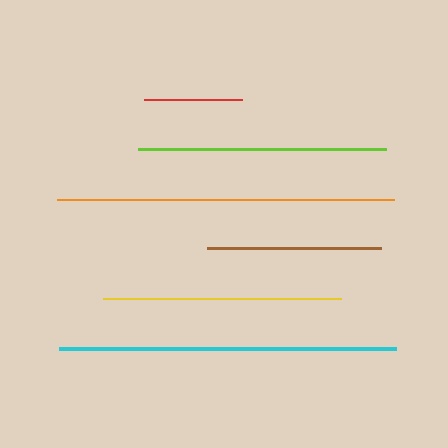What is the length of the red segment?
The red segment is approximately 98 pixels long.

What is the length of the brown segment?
The brown segment is approximately 174 pixels long.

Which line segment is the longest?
The orange line is the longest at approximately 337 pixels.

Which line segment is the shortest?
The red line is the shortest at approximately 98 pixels.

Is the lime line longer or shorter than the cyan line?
The cyan line is longer than the lime line.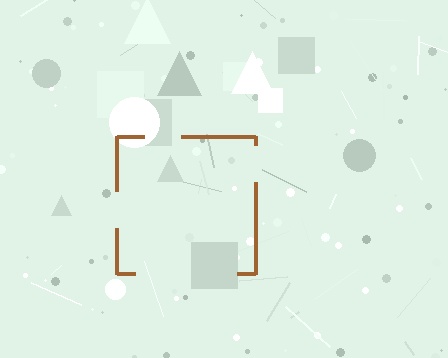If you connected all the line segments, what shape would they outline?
They would outline a square.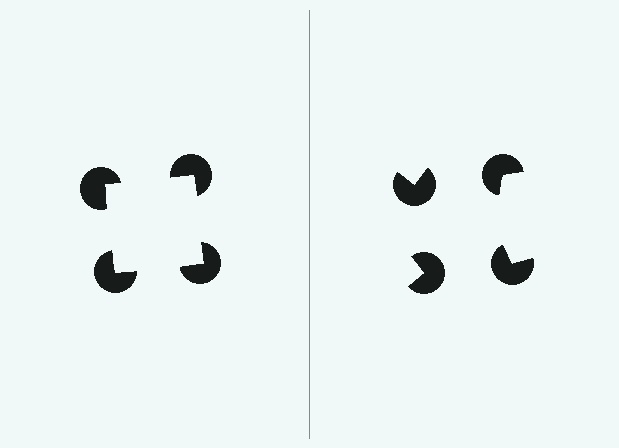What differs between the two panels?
The pac-man discs are positioned identically on both sides; only the wedge orientations differ. On the left they align to a square; on the right they are misaligned.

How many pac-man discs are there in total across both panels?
8 — 4 on each side.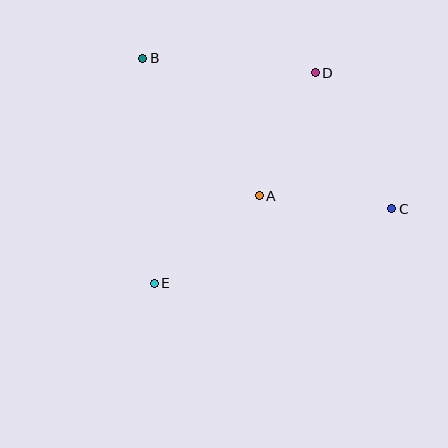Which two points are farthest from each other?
Points B and C are farthest from each other.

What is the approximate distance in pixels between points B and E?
The distance between B and E is approximately 225 pixels.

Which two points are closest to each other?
Points A and C are closest to each other.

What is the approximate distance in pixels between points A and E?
The distance between A and E is approximately 137 pixels.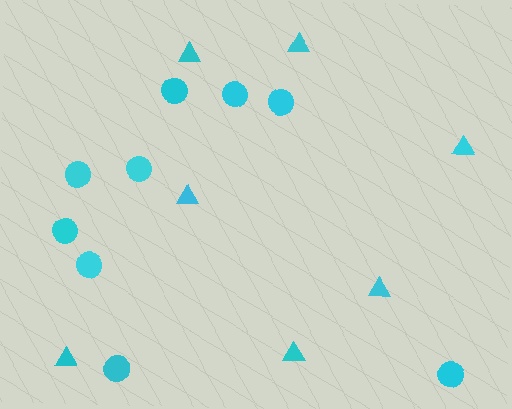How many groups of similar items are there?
There are 2 groups: one group of circles (9) and one group of triangles (7).